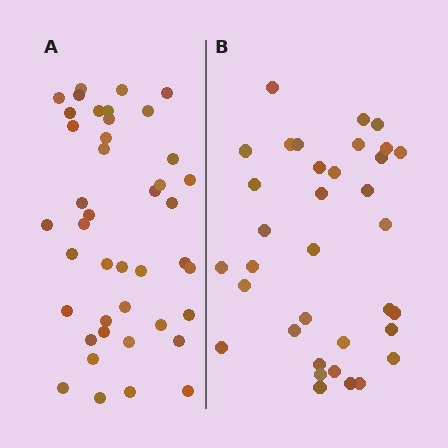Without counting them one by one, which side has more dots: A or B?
Region A (the left region) has more dots.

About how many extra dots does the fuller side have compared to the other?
Region A has roughly 8 or so more dots than region B.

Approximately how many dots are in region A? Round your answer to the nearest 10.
About 40 dots. (The exact count is 42, which rounds to 40.)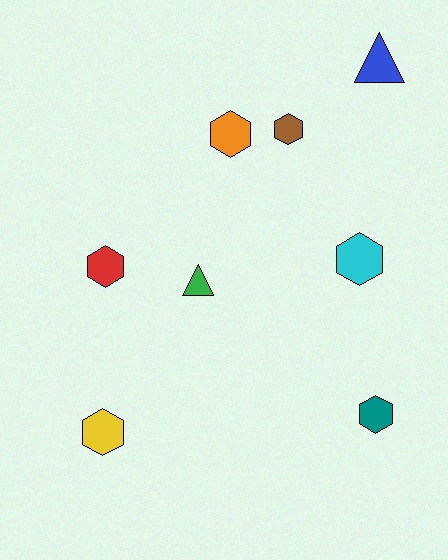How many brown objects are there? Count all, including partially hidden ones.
There is 1 brown object.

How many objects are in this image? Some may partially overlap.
There are 8 objects.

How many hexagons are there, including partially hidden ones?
There are 6 hexagons.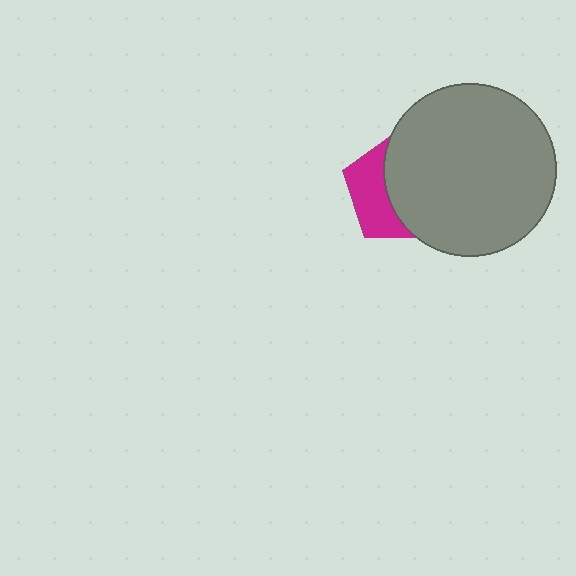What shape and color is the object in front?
The object in front is a gray circle.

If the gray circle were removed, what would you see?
You would see the complete magenta pentagon.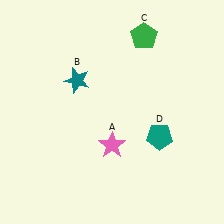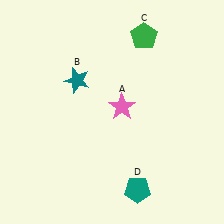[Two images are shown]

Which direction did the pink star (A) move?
The pink star (A) moved up.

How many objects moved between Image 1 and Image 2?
2 objects moved between the two images.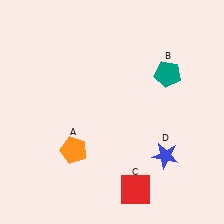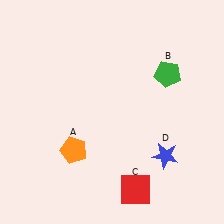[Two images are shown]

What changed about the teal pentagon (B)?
In Image 1, B is teal. In Image 2, it changed to green.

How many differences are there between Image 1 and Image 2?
There is 1 difference between the two images.